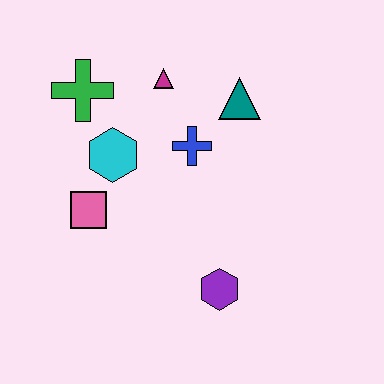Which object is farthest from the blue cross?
The purple hexagon is farthest from the blue cross.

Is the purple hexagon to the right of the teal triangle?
No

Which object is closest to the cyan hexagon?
The pink square is closest to the cyan hexagon.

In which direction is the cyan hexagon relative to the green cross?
The cyan hexagon is below the green cross.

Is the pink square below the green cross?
Yes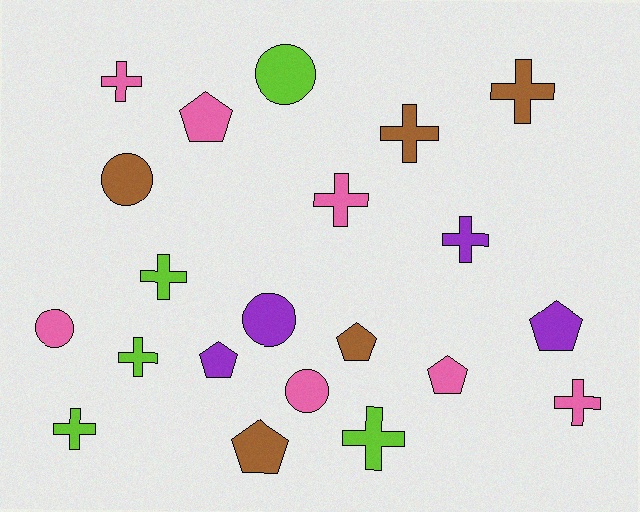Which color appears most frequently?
Pink, with 7 objects.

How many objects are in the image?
There are 21 objects.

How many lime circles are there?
There is 1 lime circle.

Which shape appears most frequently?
Cross, with 10 objects.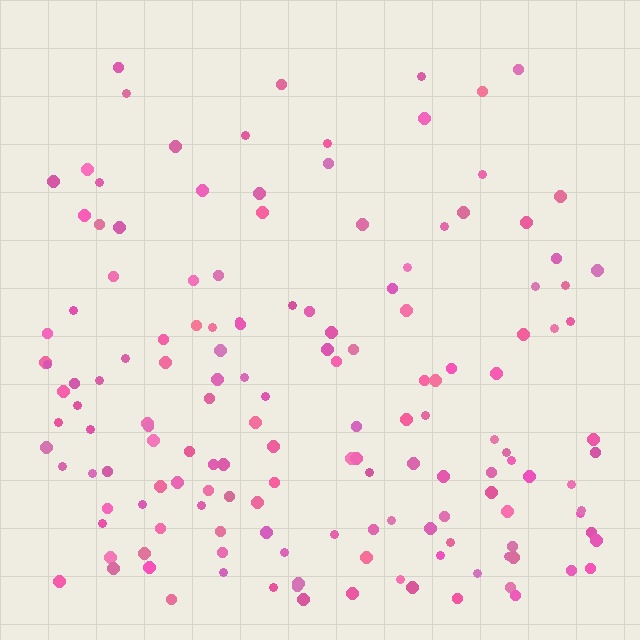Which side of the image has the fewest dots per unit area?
The top.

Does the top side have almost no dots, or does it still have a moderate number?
Still a moderate number, just noticeably fewer than the bottom.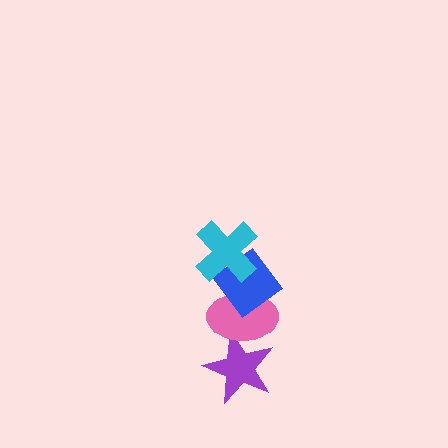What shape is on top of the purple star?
The pink ellipse is on top of the purple star.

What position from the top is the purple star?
The purple star is 4th from the top.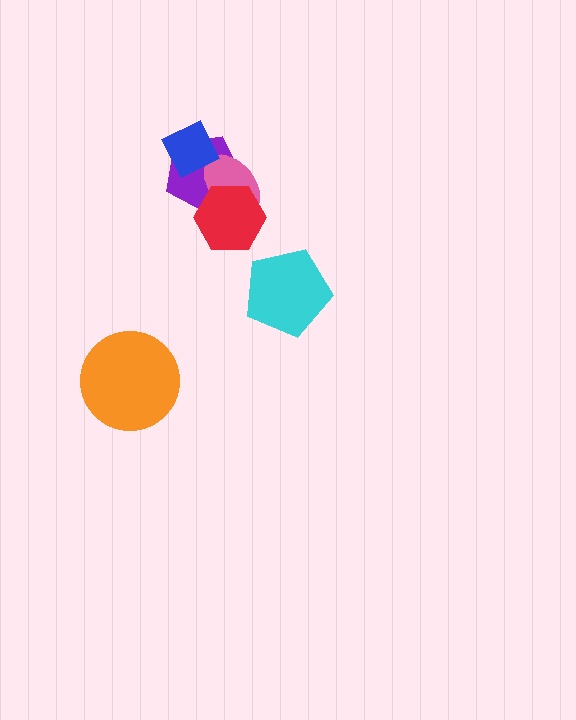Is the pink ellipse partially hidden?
Yes, it is partially covered by another shape.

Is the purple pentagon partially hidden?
Yes, it is partially covered by another shape.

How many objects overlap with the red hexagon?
2 objects overlap with the red hexagon.